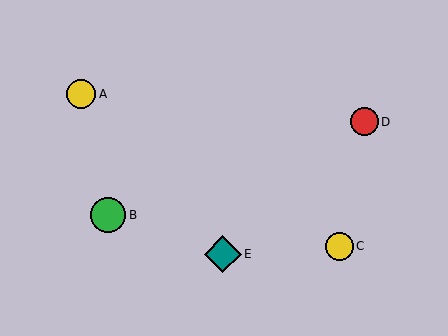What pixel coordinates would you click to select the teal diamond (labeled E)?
Click at (223, 254) to select the teal diamond E.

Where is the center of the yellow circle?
The center of the yellow circle is at (339, 246).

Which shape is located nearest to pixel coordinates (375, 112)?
The red circle (labeled D) at (364, 122) is nearest to that location.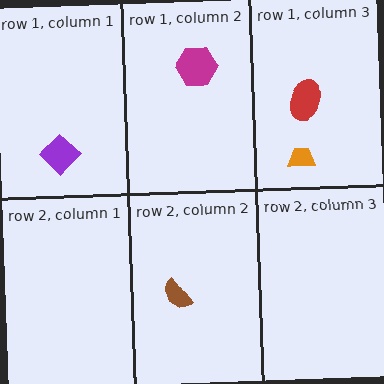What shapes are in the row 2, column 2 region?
The brown semicircle.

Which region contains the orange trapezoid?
The row 1, column 3 region.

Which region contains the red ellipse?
The row 1, column 3 region.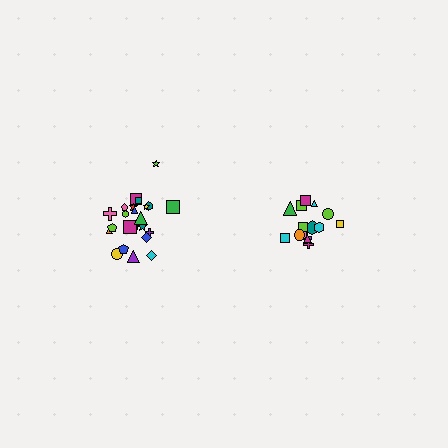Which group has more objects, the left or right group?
The left group.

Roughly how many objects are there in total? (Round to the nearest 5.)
Roughly 40 objects in total.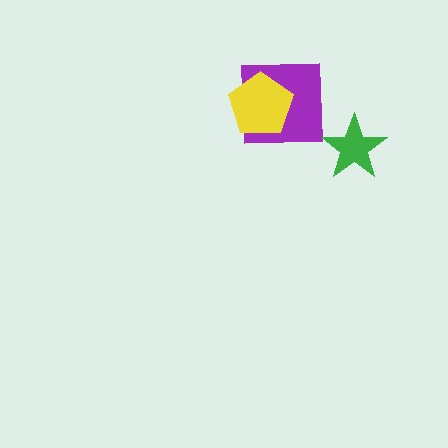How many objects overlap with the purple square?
1 object overlaps with the purple square.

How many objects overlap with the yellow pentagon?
1 object overlaps with the yellow pentagon.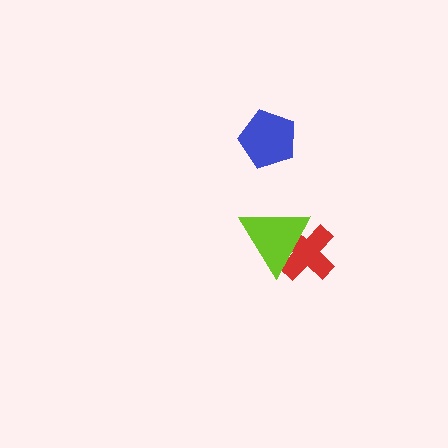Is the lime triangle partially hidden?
No, no other shape covers it.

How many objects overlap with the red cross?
1 object overlaps with the red cross.